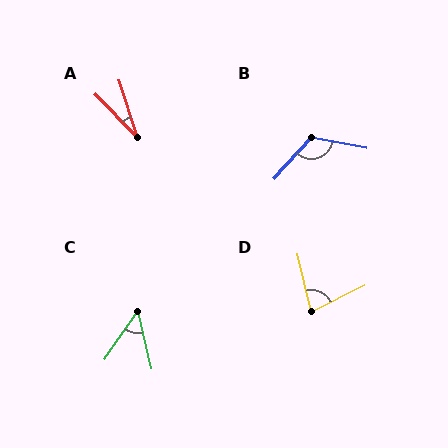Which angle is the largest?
B, at approximately 121 degrees.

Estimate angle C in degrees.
Approximately 48 degrees.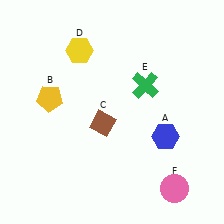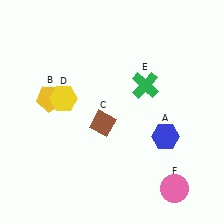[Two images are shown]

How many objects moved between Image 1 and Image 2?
1 object moved between the two images.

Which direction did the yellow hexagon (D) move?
The yellow hexagon (D) moved down.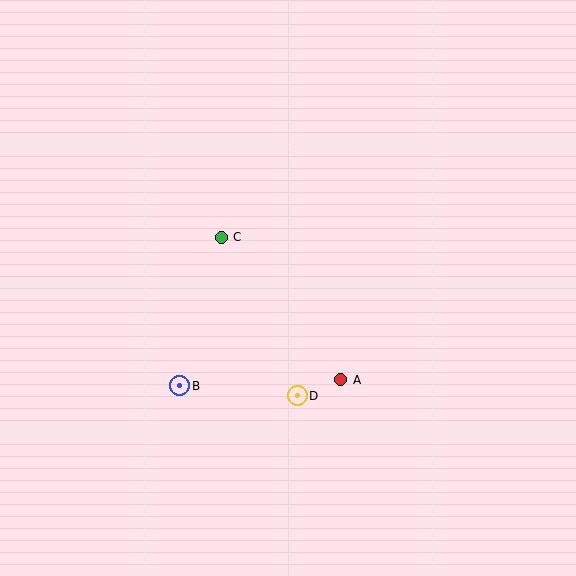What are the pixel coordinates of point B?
Point B is at (180, 386).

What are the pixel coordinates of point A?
Point A is at (341, 380).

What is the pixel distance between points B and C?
The distance between B and C is 154 pixels.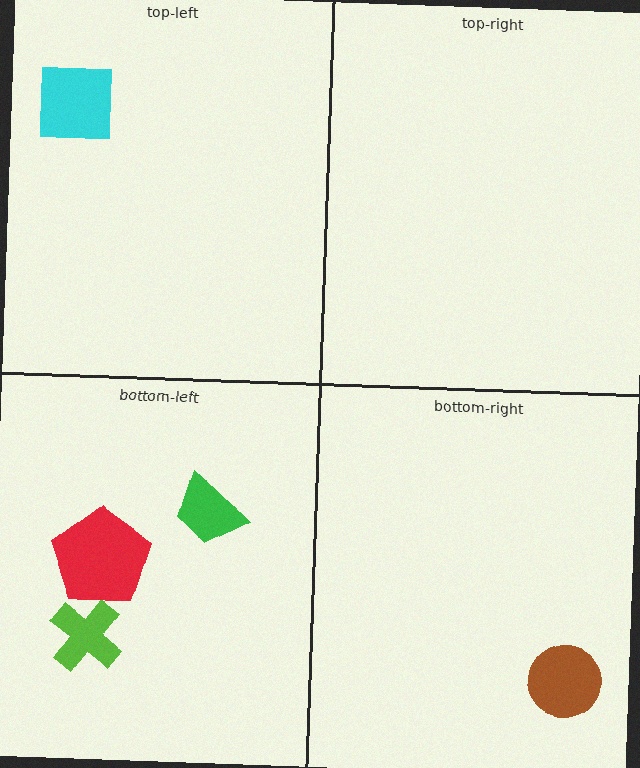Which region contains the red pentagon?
The bottom-left region.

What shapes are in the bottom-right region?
The brown circle.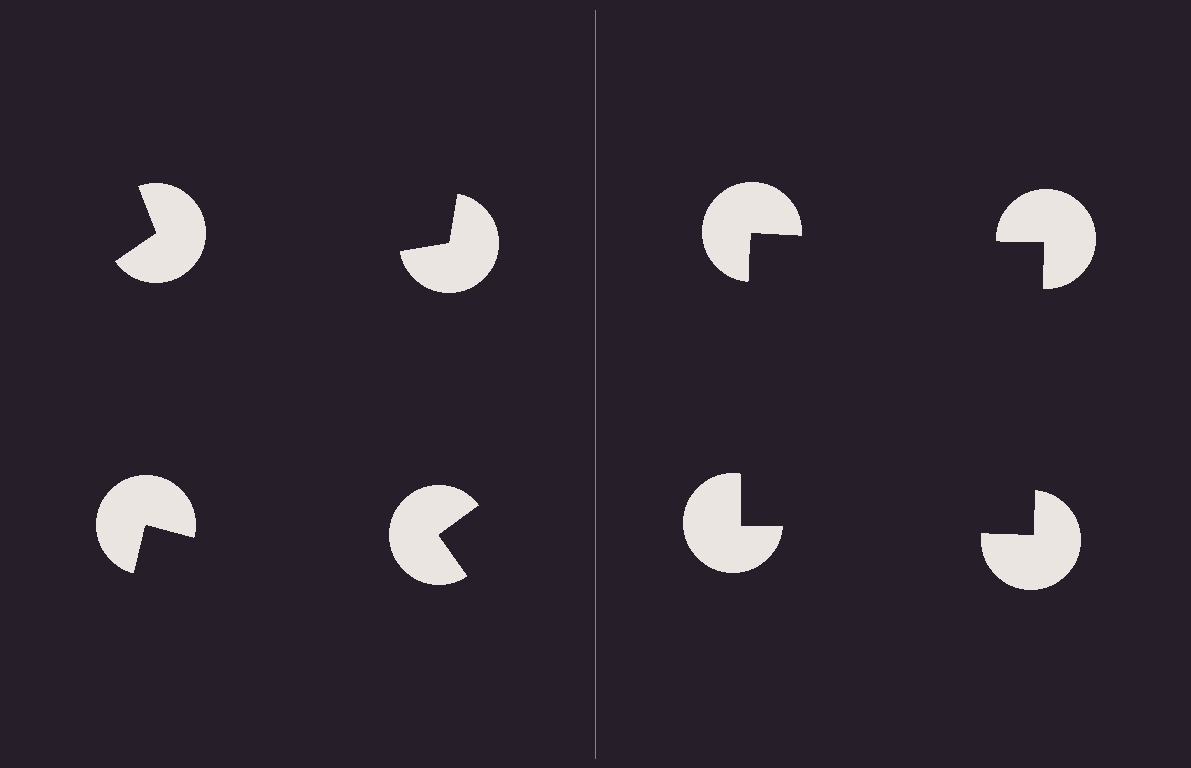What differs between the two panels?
The pac-man discs are positioned identically on both sides; only the wedge orientations differ. On the right they align to a square; on the left they are misaligned.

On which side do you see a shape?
An illusory square appears on the right side. On the left side the wedge cuts are rotated, so no coherent shape forms.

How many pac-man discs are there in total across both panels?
8 — 4 on each side.